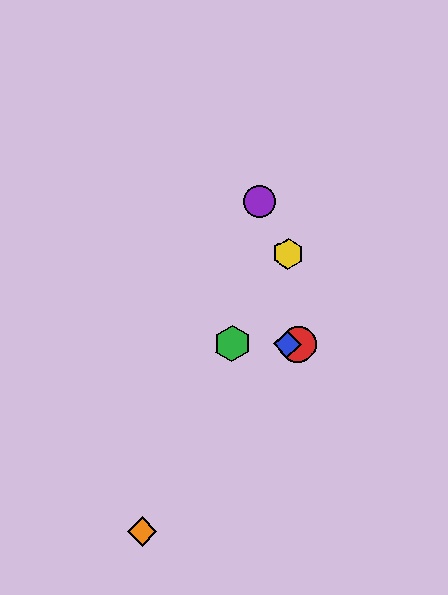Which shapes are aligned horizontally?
The red circle, the blue diamond, the green hexagon are aligned horizontally.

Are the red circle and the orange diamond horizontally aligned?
No, the red circle is at y≈344 and the orange diamond is at y≈532.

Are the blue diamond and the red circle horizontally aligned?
Yes, both are at y≈344.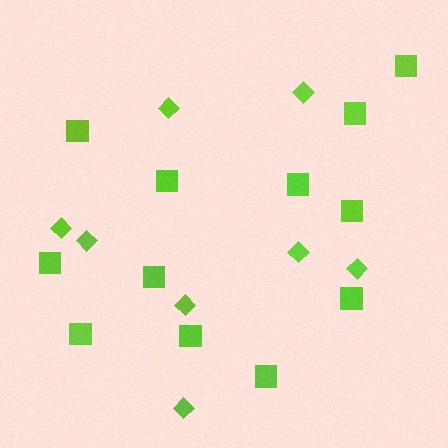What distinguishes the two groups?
There are 2 groups: one group of diamonds (8) and one group of squares (12).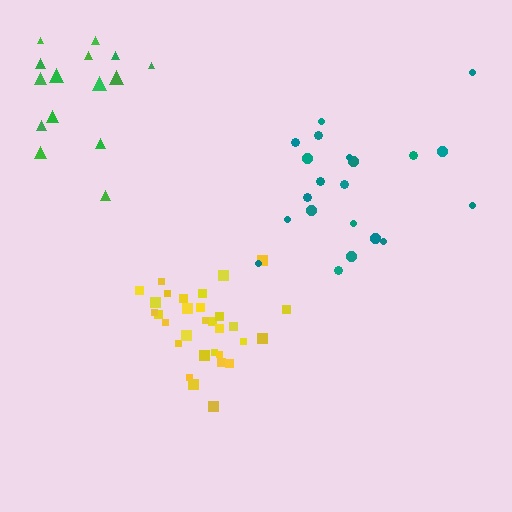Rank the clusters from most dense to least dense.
yellow, green, teal.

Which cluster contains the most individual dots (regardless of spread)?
Yellow (31).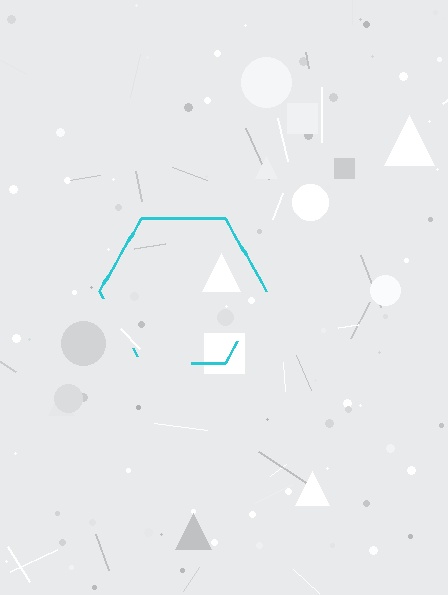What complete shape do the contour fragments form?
The contour fragments form a hexagon.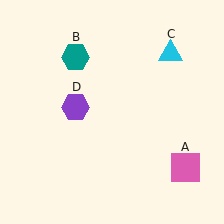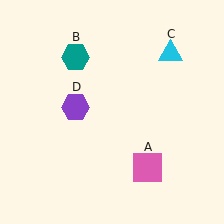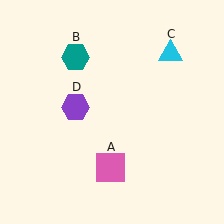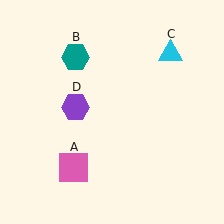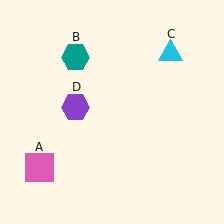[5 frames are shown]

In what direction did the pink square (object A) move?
The pink square (object A) moved left.